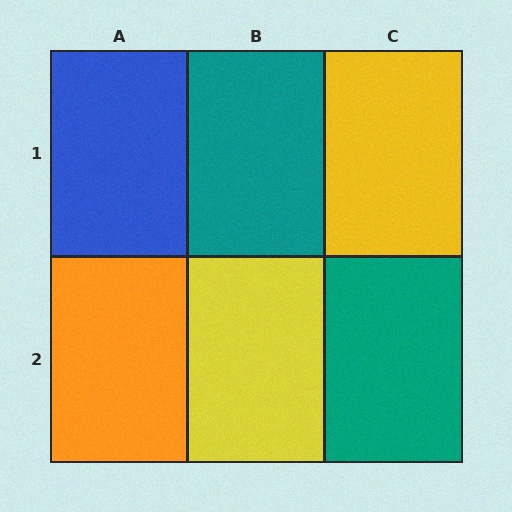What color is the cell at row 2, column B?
Yellow.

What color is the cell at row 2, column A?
Orange.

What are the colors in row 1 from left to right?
Blue, teal, yellow.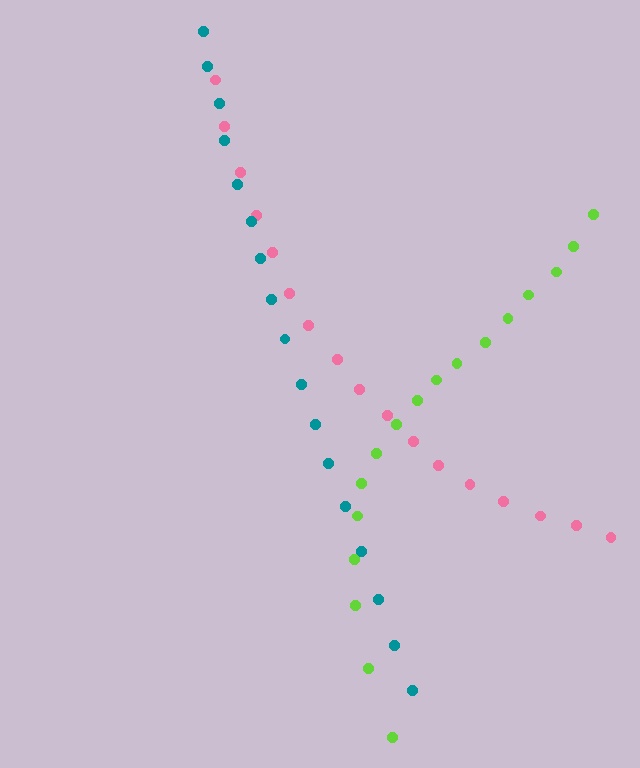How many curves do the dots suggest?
There are 3 distinct paths.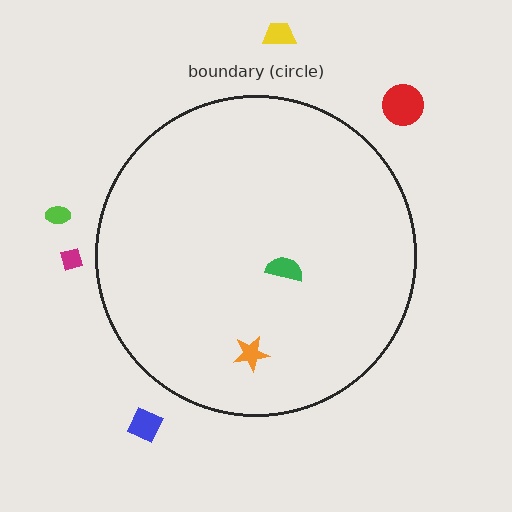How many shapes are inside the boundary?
2 inside, 5 outside.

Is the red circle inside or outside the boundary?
Outside.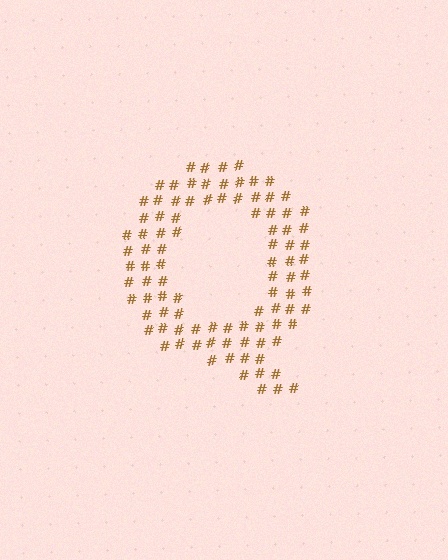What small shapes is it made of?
It is made of small hash symbols.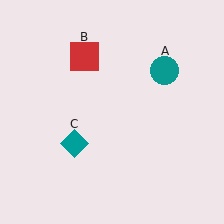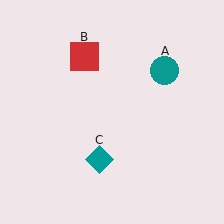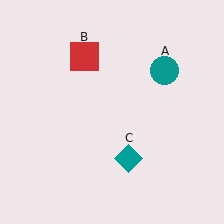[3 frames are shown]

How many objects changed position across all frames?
1 object changed position: teal diamond (object C).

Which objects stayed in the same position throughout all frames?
Teal circle (object A) and red square (object B) remained stationary.